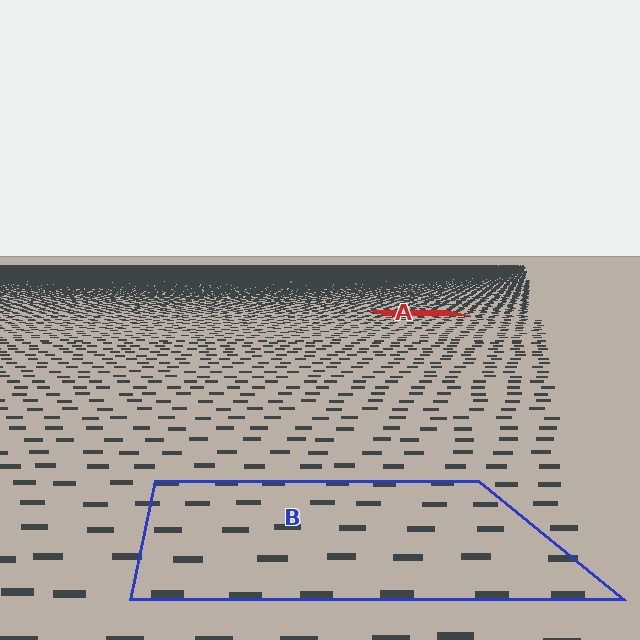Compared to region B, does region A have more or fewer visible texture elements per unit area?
Region A has more texture elements per unit area — they are packed more densely because it is farther away.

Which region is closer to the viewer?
Region B is closer. The texture elements there are larger and more spread out.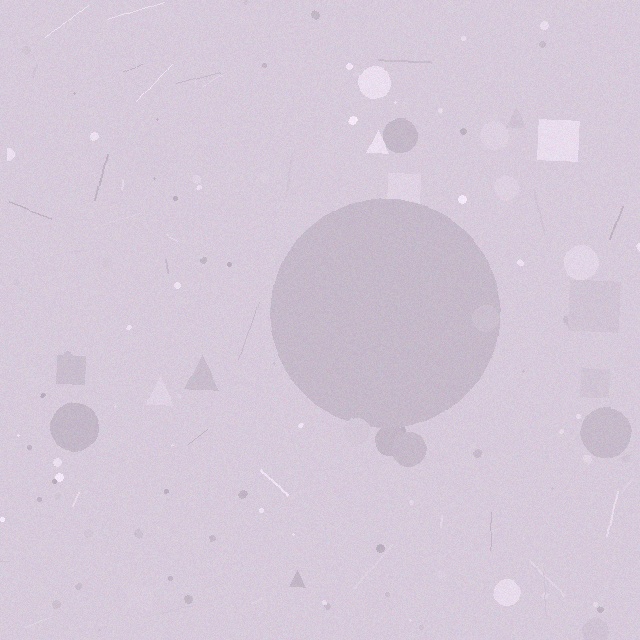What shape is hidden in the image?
A circle is hidden in the image.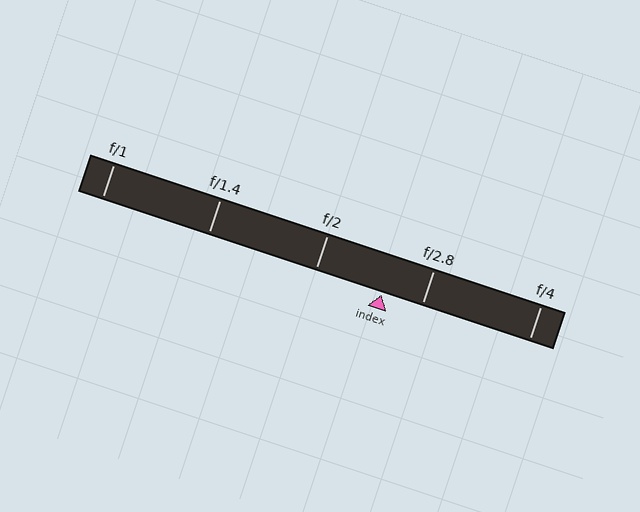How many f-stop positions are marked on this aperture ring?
There are 5 f-stop positions marked.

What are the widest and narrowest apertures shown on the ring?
The widest aperture shown is f/1 and the narrowest is f/4.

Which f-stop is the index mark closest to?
The index mark is closest to f/2.8.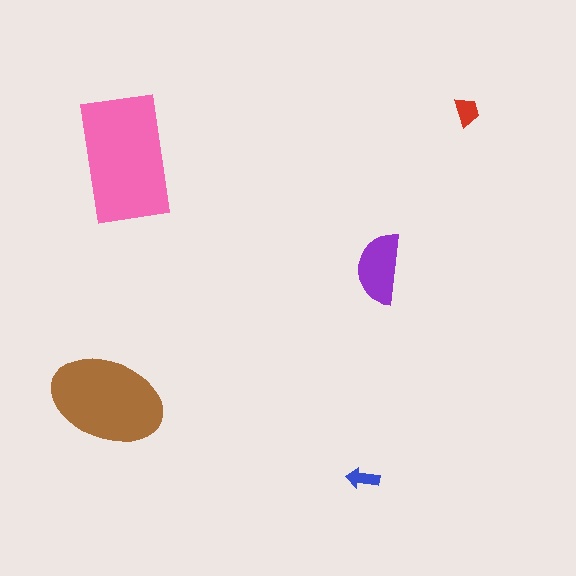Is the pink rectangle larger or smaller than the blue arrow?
Larger.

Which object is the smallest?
The blue arrow.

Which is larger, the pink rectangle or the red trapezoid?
The pink rectangle.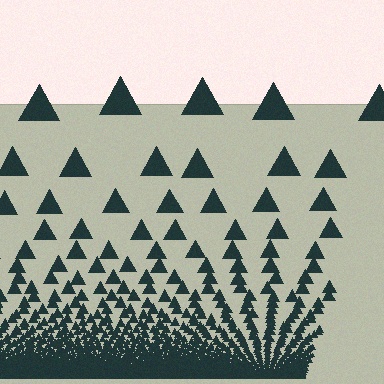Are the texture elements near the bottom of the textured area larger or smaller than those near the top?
Smaller. The gradient is inverted — elements near the bottom are smaller and denser.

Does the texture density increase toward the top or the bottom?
Density increases toward the bottom.